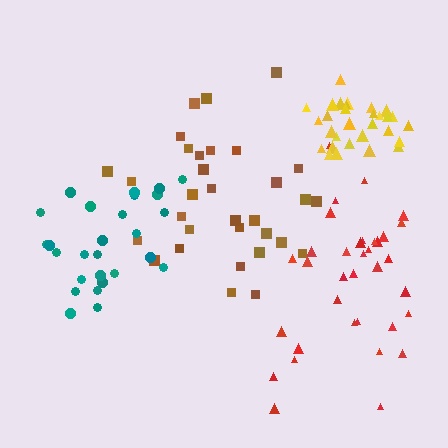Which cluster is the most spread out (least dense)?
Brown.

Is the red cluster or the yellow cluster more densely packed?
Yellow.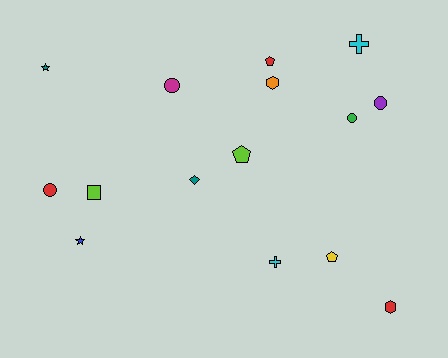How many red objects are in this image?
There are 3 red objects.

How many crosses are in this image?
There are 2 crosses.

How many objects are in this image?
There are 15 objects.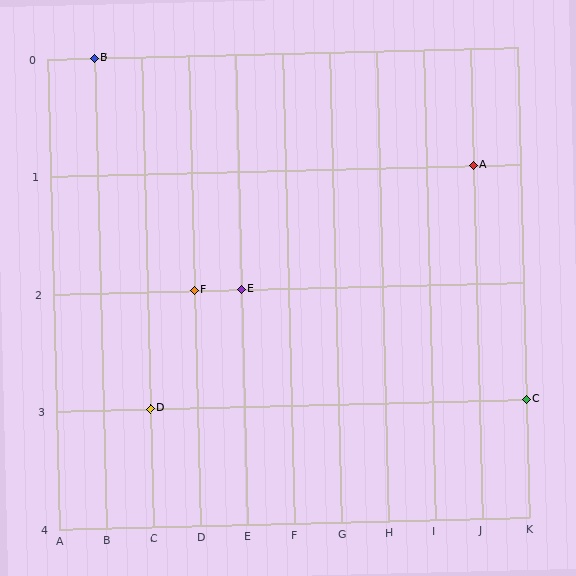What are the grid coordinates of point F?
Point F is at grid coordinates (D, 2).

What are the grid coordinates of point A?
Point A is at grid coordinates (J, 1).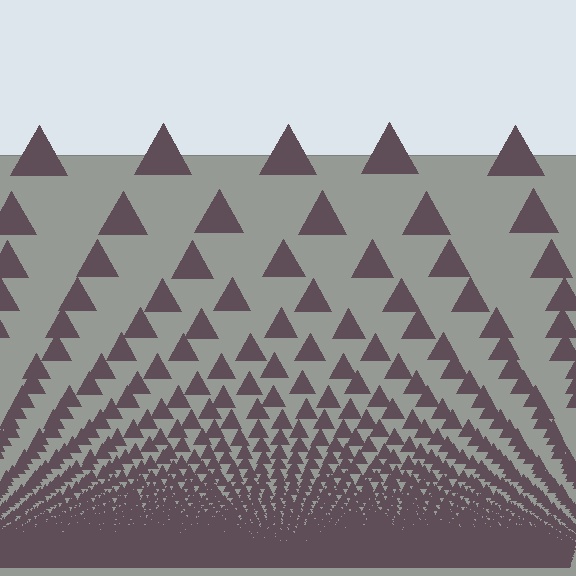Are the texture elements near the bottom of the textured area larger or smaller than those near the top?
Smaller. The gradient is inverted — elements near the bottom are smaller and denser.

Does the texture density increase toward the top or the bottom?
Density increases toward the bottom.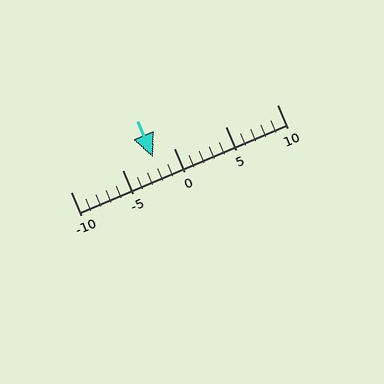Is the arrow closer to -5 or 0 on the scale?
The arrow is closer to 0.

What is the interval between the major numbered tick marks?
The major tick marks are spaced 5 units apart.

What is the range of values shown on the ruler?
The ruler shows values from -10 to 10.